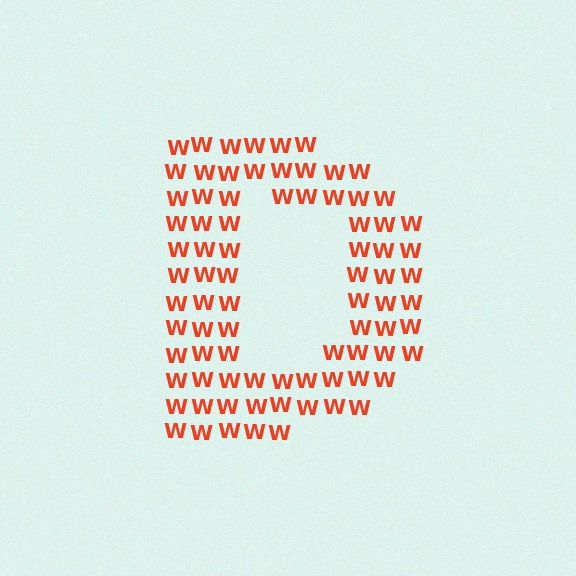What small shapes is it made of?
It is made of small letter W's.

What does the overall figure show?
The overall figure shows the letter D.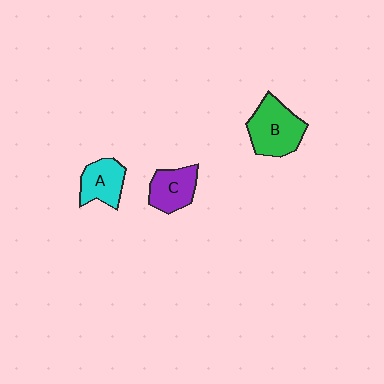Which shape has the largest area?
Shape B (green).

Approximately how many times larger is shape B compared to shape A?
Approximately 1.4 times.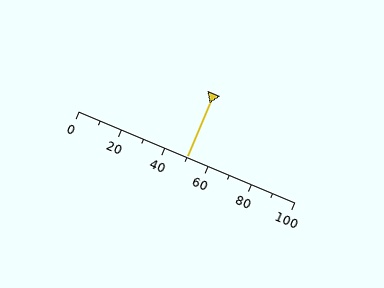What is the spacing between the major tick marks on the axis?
The major ticks are spaced 20 apart.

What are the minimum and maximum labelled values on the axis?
The axis runs from 0 to 100.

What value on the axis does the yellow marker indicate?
The marker indicates approximately 50.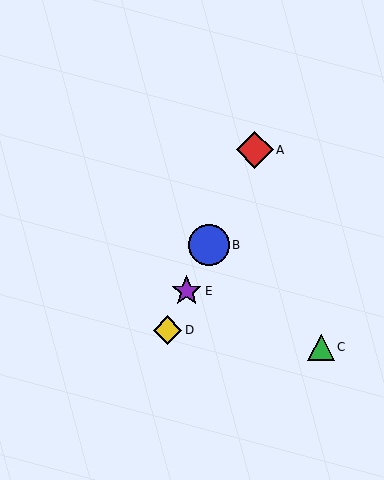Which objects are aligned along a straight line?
Objects A, B, D, E are aligned along a straight line.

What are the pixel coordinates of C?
Object C is at (321, 347).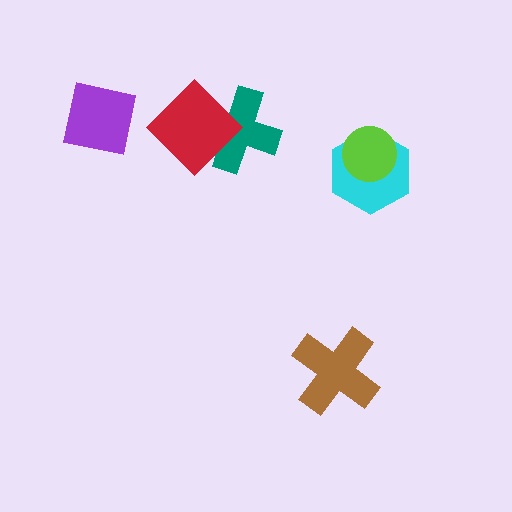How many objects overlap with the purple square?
0 objects overlap with the purple square.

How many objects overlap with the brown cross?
0 objects overlap with the brown cross.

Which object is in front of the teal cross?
The red diamond is in front of the teal cross.